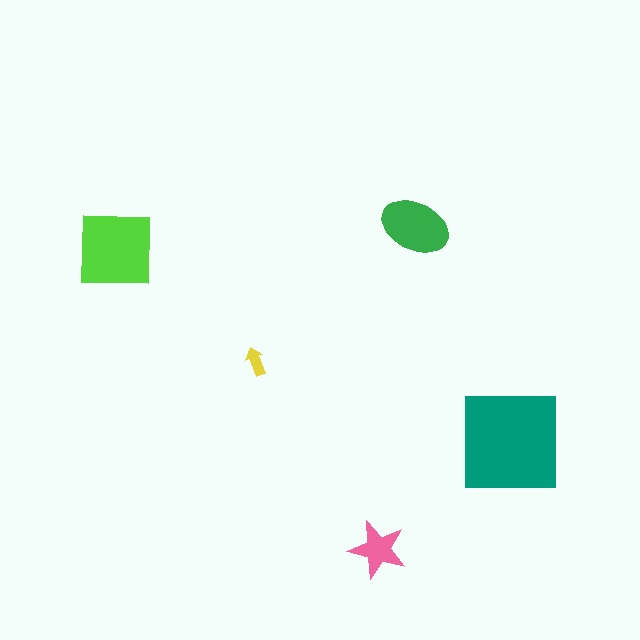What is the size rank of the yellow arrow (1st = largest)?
5th.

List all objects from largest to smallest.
The teal square, the lime square, the green ellipse, the pink star, the yellow arrow.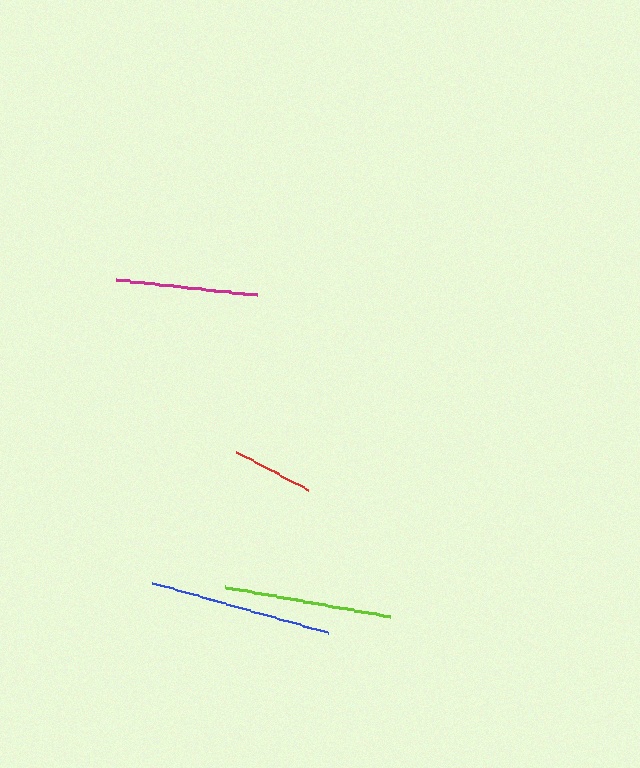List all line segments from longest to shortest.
From longest to shortest: blue, lime, magenta, red.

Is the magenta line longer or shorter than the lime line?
The lime line is longer than the magenta line.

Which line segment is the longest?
The blue line is the longest at approximately 183 pixels.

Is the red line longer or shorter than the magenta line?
The magenta line is longer than the red line.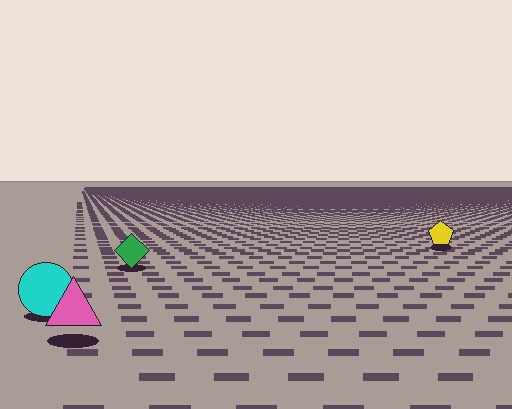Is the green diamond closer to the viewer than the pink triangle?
No. The pink triangle is closer — you can tell from the texture gradient: the ground texture is coarser near it.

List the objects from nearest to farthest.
From nearest to farthest: the pink triangle, the cyan circle, the green diamond, the yellow pentagon.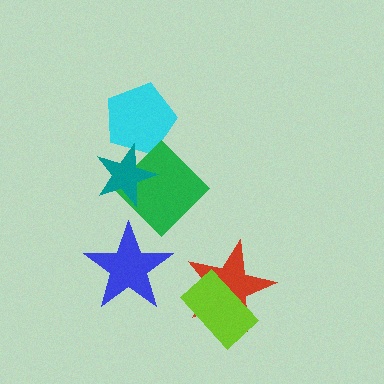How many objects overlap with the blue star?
0 objects overlap with the blue star.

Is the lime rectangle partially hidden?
No, no other shape covers it.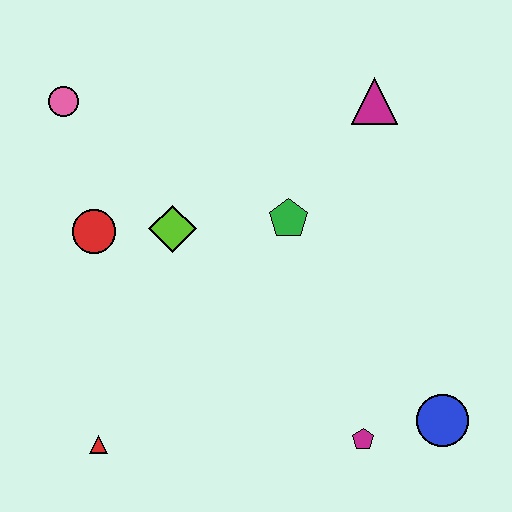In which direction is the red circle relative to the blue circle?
The red circle is to the left of the blue circle.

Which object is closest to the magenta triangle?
The green pentagon is closest to the magenta triangle.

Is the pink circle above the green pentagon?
Yes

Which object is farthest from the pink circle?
The blue circle is farthest from the pink circle.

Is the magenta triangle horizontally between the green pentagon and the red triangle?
No